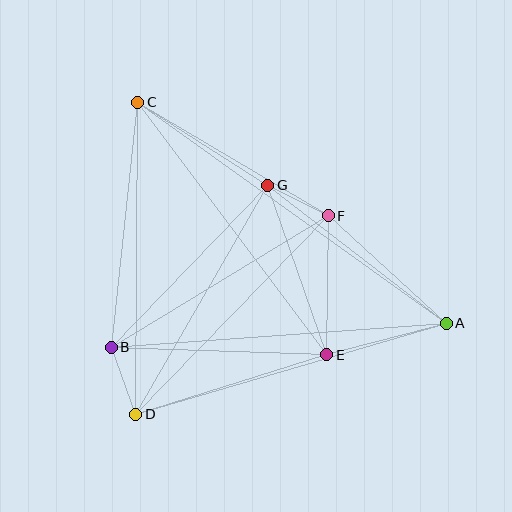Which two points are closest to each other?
Points F and G are closest to each other.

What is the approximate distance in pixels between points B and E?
The distance between B and E is approximately 215 pixels.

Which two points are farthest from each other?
Points A and C are farthest from each other.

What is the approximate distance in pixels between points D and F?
The distance between D and F is approximately 277 pixels.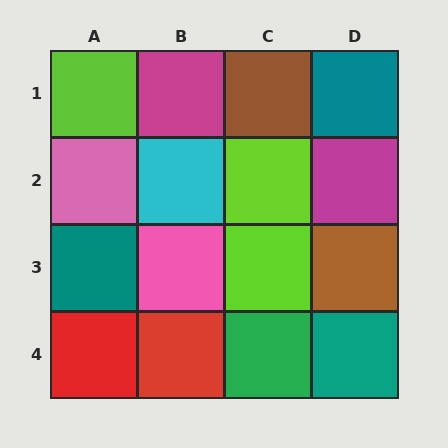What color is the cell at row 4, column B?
Red.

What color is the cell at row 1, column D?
Teal.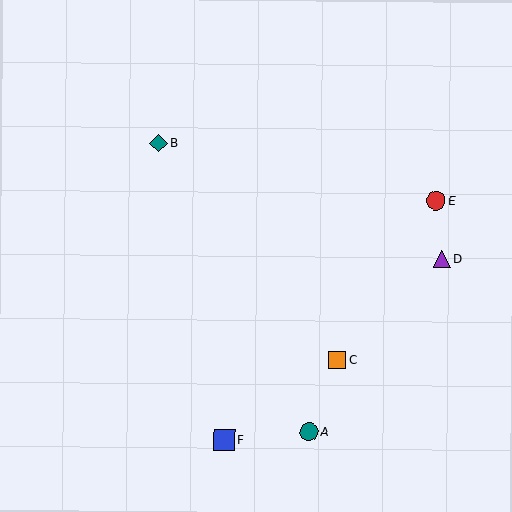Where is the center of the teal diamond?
The center of the teal diamond is at (159, 143).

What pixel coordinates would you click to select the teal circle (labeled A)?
Click at (309, 432) to select the teal circle A.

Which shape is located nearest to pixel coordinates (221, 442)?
The blue square (labeled F) at (225, 440) is nearest to that location.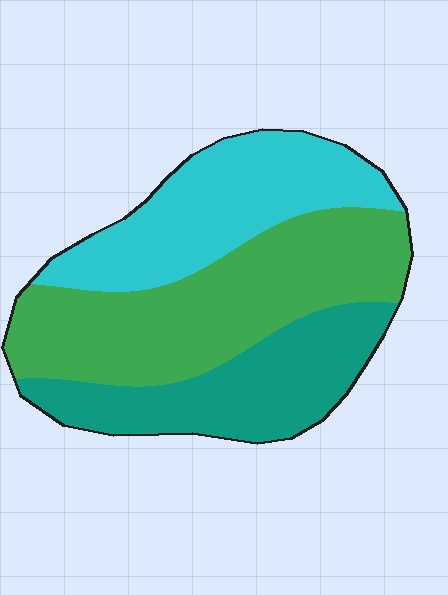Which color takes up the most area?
Green, at roughly 40%.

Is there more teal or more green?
Green.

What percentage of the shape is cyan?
Cyan covers 30% of the shape.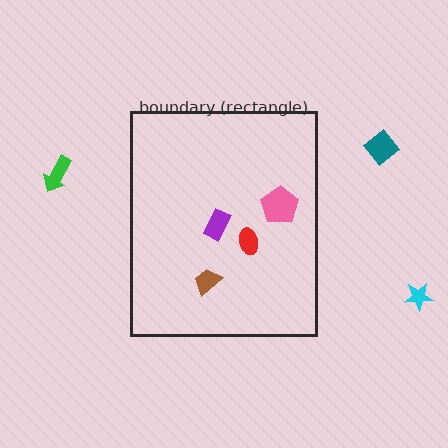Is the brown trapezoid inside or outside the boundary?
Inside.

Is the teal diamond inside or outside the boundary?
Outside.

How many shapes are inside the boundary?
4 inside, 3 outside.